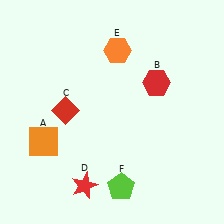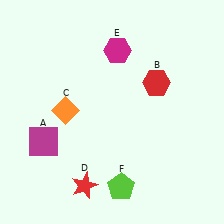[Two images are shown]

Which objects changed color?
A changed from orange to magenta. C changed from red to orange. E changed from orange to magenta.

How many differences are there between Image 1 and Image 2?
There are 3 differences between the two images.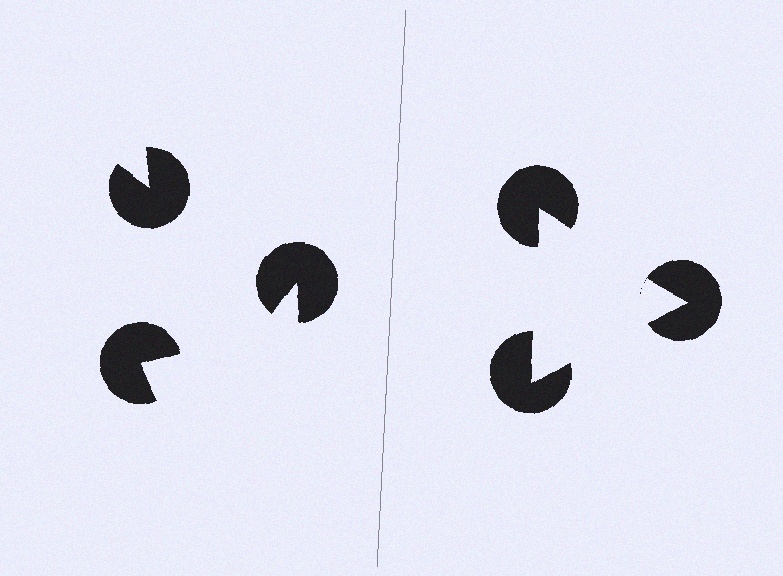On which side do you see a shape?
An illusory triangle appears on the right side. On the left side the wedge cuts are rotated, so no coherent shape forms.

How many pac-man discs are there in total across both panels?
6 — 3 on each side.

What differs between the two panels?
The pac-man discs are positioned identically on both sides; only the wedge orientations differ. On the right they align to a triangle; on the left they are misaligned.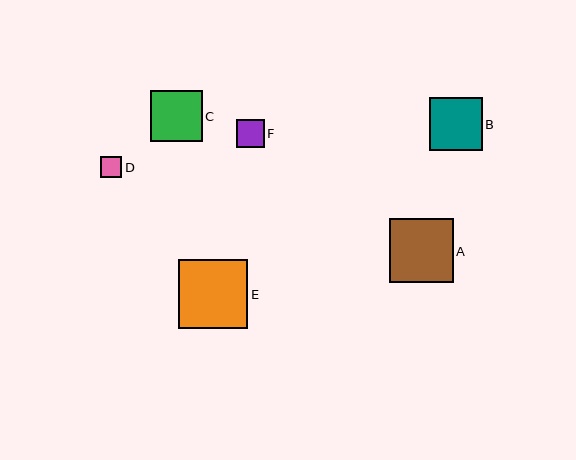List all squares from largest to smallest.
From largest to smallest: E, A, B, C, F, D.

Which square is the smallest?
Square D is the smallest with a size of approximately 21 pixels.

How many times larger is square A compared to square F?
Square A is approximately 2.3 times the size of square F.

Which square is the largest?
Square E is the largest with a size of approximately 69 pixels.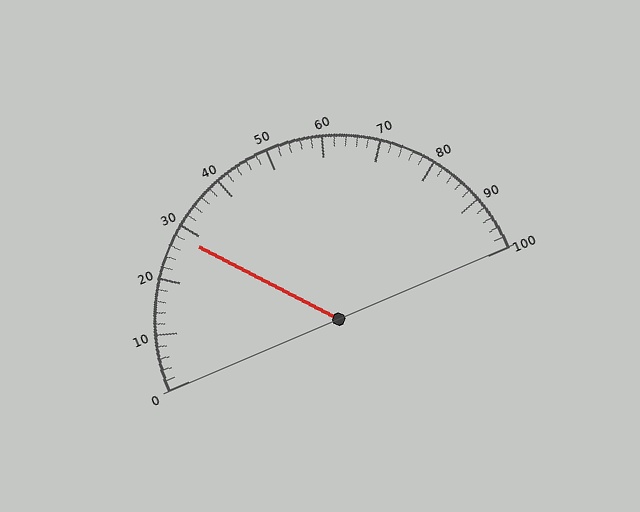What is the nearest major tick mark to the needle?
The nearest major tick mark is 30.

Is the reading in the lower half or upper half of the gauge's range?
The reading is in the lower half of the range (0 to 100).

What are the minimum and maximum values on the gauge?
The gauge ranges from 0 to 100.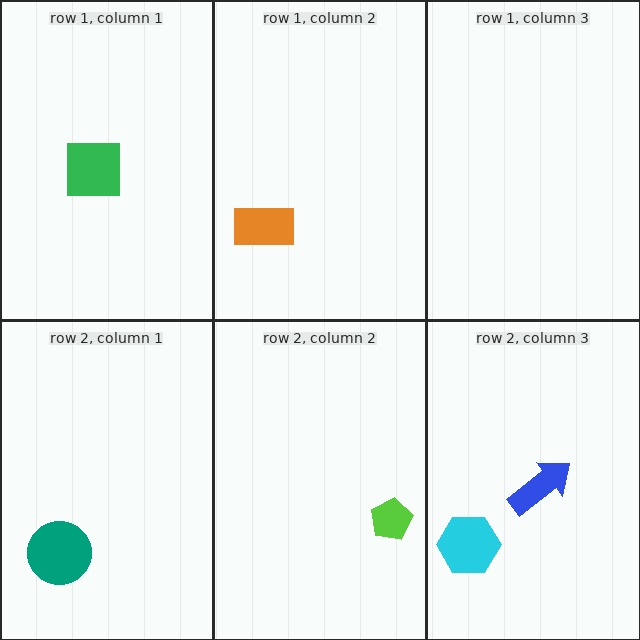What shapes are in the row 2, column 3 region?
The cyan hexagon, the blue arrow.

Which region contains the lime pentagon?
The row 2, column 2 region.